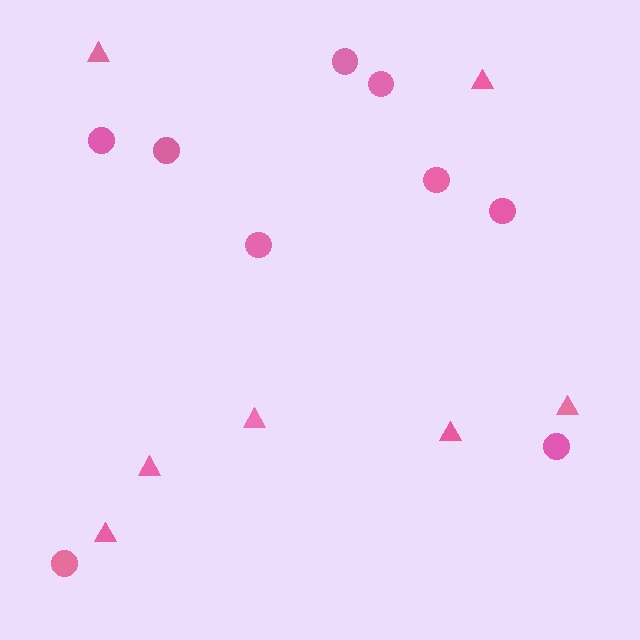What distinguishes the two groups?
There are 2 groups: one group of triangles (7) and one group of circles (9).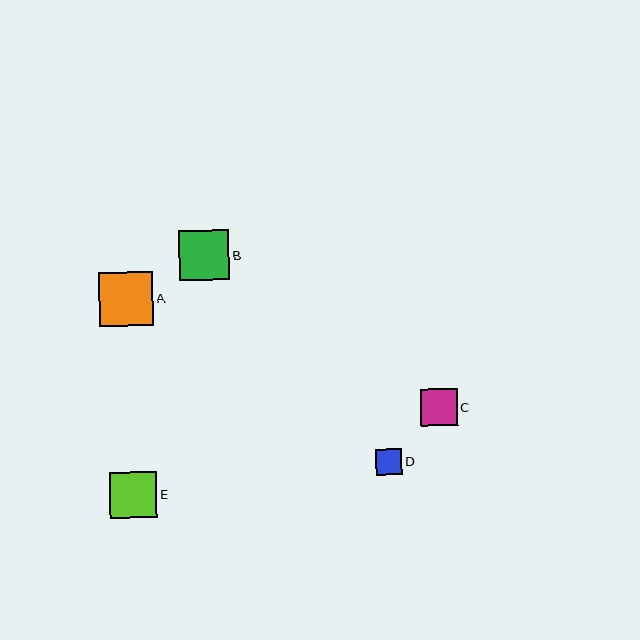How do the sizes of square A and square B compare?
Square A and square B are approximately the same size.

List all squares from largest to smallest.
From largest to smallest: A, B, E, C, D.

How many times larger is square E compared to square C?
Square E is approximately 1.3 times the size of square C.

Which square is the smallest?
Square D is the smallest with a size of approximately 26 pixels.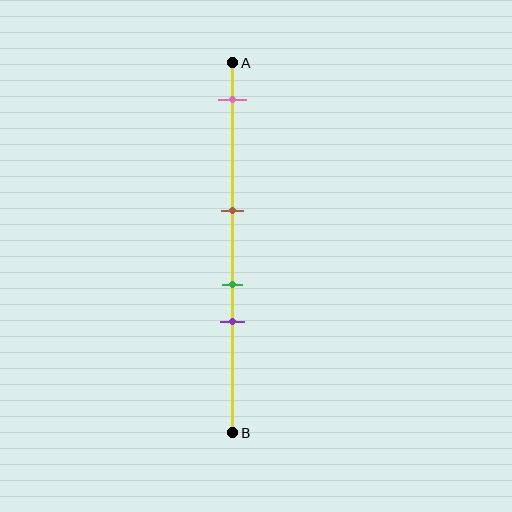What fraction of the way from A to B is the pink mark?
The pink mark is approximately 10% (0.1) of the way from A to B.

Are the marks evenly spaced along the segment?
No, the marks are not evenly spaced.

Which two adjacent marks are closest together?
The green and purple marks are the closest adjacent pair.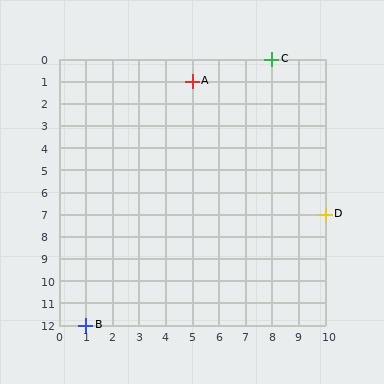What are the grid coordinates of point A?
Point A is at grid coordinates (5, 1).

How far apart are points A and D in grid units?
Points A and D are 5 columns and 6 rows apart (about 7.8 grid units diagonally).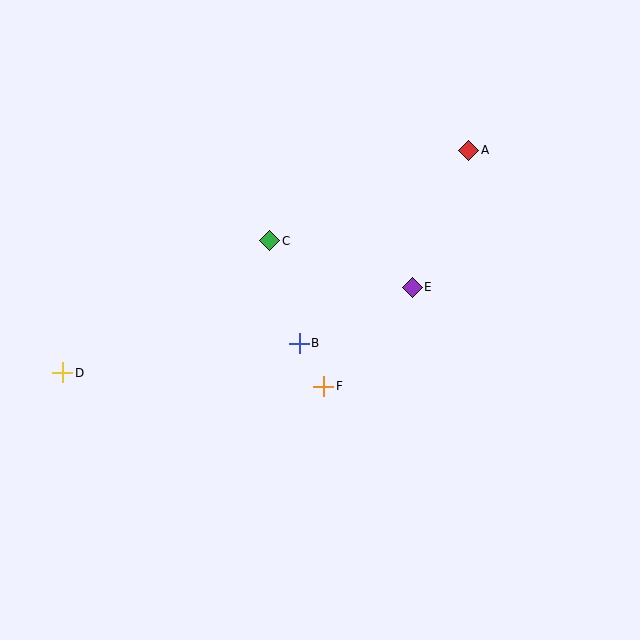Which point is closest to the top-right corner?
Point A is closest to the top-right corner.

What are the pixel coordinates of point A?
Point A is at (469, 150).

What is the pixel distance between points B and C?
The distance between B and C is 106 pixels.